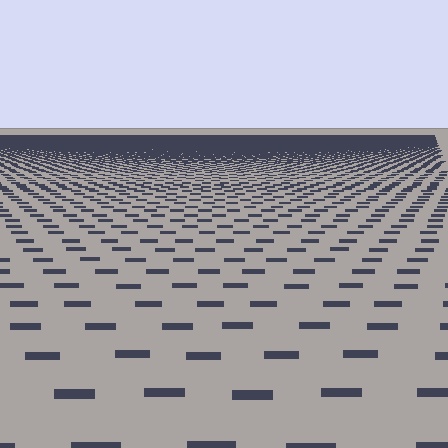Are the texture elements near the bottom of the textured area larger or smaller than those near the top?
Larger. Near the bottom, elements are closer to the viewer and appear at a bigger on-screen size.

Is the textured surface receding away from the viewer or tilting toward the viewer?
The surface is receding away from the viewer. Texture elements get smaller and denser toward the top.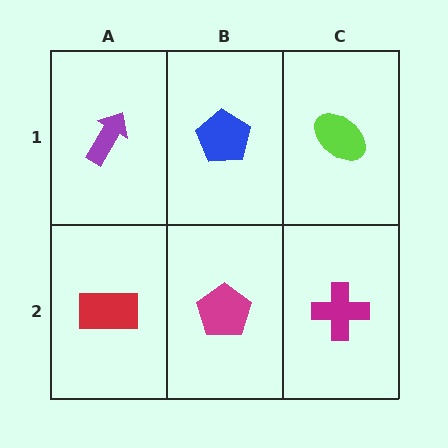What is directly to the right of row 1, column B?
A lime ellipse.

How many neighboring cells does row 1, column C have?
2.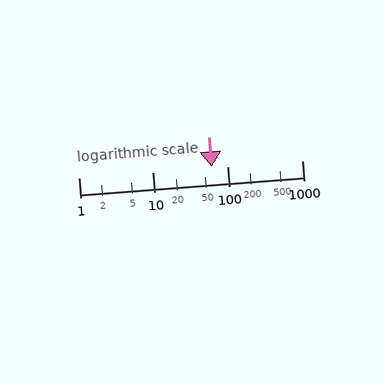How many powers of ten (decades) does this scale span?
The scale spans 3 decades, from 1 to 1000.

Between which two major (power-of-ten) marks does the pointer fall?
The pointer is between 10 and 100.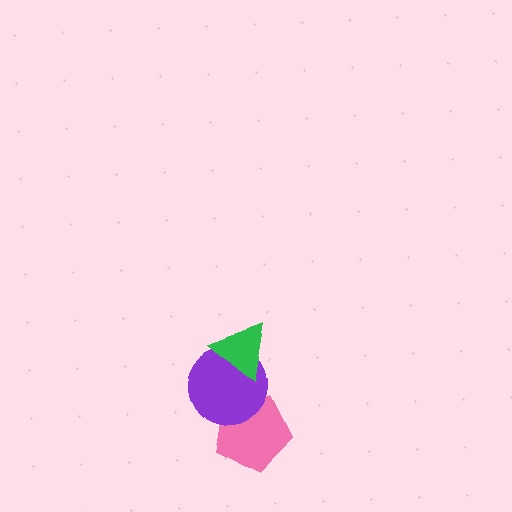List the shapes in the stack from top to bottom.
From top to bottom: the green triangle, the purple circle, the pink pentagon.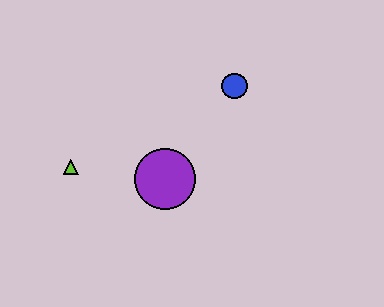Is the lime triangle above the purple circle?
Yes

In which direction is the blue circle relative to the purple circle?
The blue circle is above the purple circle.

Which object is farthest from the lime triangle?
The blue circle is farthest from the lime triangle.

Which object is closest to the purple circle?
The lime triangle is closest to the purple circle.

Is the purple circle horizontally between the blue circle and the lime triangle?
Yes